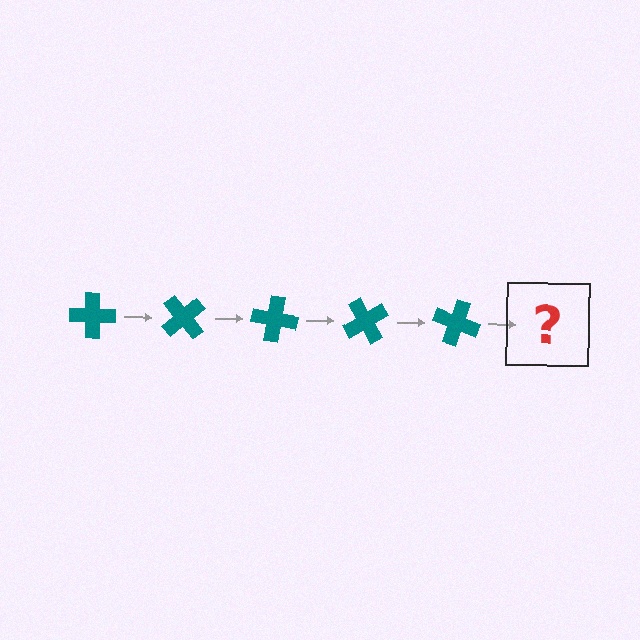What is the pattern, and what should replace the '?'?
The pattern is that the cross rotates 50 degrees each step. The '?' should be a teal cross rotated 250 degrees.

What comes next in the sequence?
The next element should be a teal cross rotated 250 degrees.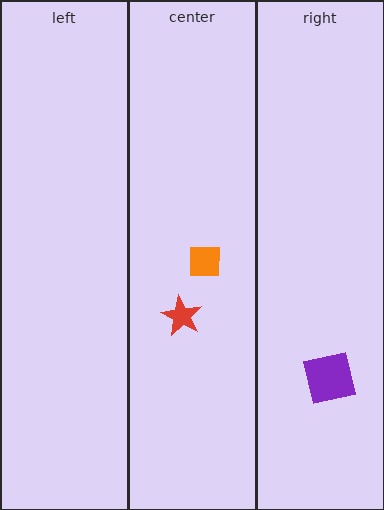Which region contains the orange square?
The center region.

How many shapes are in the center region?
2.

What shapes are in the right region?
The purple square.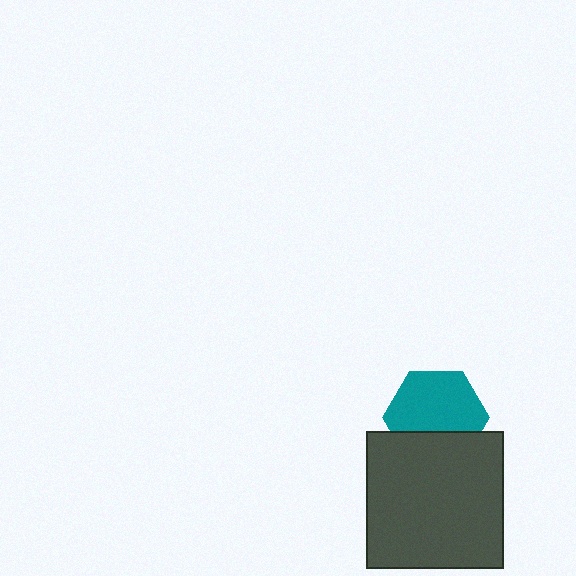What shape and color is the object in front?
The object in front is a dark gray square.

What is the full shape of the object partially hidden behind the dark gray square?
The partially hidden object is a teal hexagon.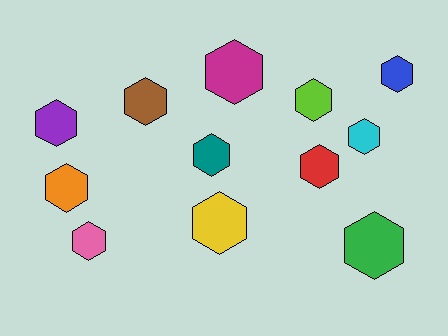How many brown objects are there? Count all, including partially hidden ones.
There is 1 brown object.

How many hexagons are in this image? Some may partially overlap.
There are 12 hexagons.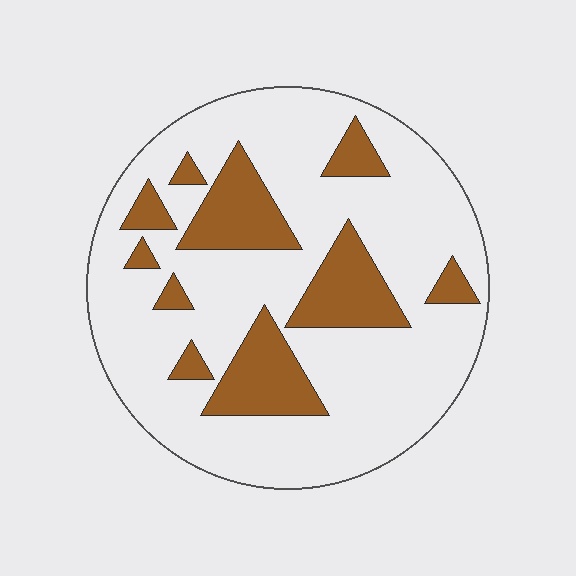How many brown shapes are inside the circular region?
10.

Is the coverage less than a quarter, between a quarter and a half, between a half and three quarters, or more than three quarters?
Less than a quarter.